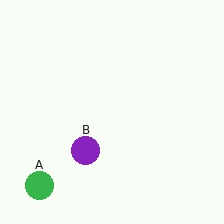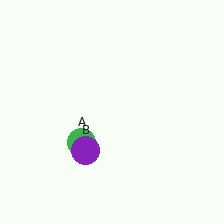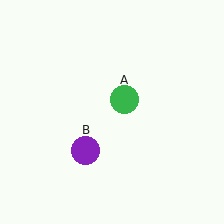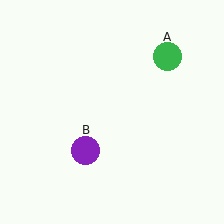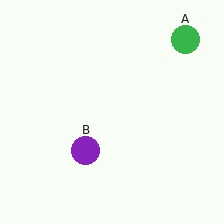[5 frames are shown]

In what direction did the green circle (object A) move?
The green circle (object A) moved up and to the right.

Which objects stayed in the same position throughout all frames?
Purple circle (object B) remained stationary.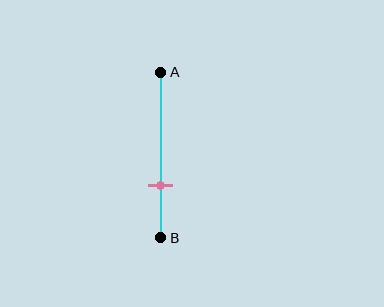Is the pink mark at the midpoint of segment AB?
No, the mark is at about 70% from A, not at the 50% midpoint.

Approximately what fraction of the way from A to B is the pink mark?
The pink mark is approximately 70% of the way from A to B.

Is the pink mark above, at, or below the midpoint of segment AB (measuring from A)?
The pink mark is below the midpoint of segment AB.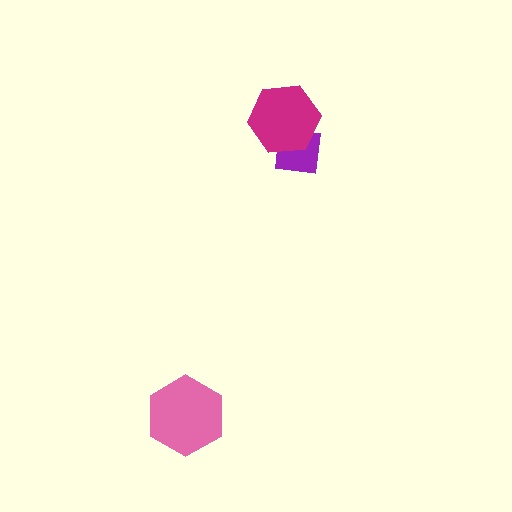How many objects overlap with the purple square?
1 object overlaps with the purple square.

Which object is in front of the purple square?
The magenta hexagon is in front of the purple square.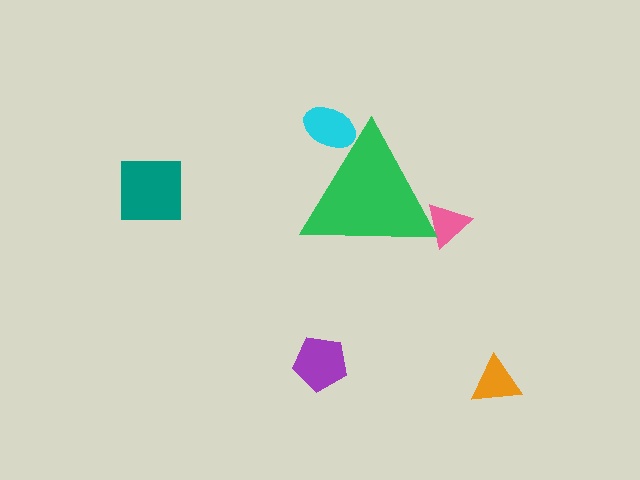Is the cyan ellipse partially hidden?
Yes, the cyan ellipse is partially hidden behind the green triangle.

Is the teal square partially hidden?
No, the teal square is fully visible.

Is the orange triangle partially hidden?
No, the orange triangle is fully visible.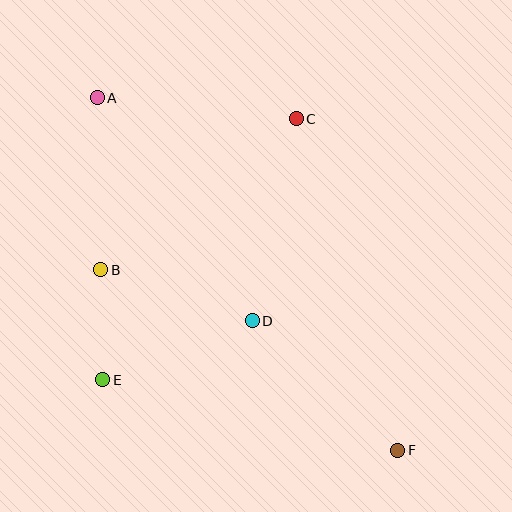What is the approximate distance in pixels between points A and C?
The distance between A and C is approximately 200 pixels.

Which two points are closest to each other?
Points B and E are closest to each other.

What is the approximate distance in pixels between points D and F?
The distance between D and F is approximately 195 pixels.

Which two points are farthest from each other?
Points A and F are farthest from each other.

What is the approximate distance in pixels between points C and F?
The distance between C and F is approximately 347 pixels.